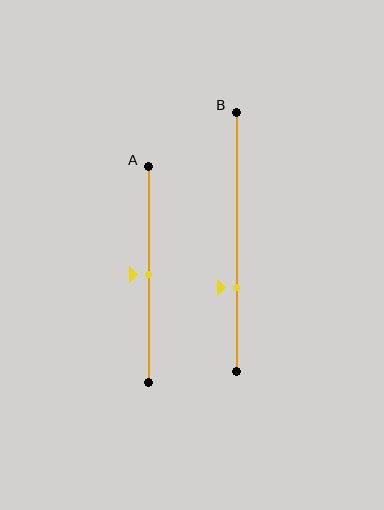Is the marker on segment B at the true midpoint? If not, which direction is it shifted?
No, the marker on segment B is shifted downward by about 18% of the segment length.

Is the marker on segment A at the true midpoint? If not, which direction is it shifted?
Yes, the marker on segment A is at the true midpoint.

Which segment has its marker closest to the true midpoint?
Segment A has its marker closest to the true midpoint.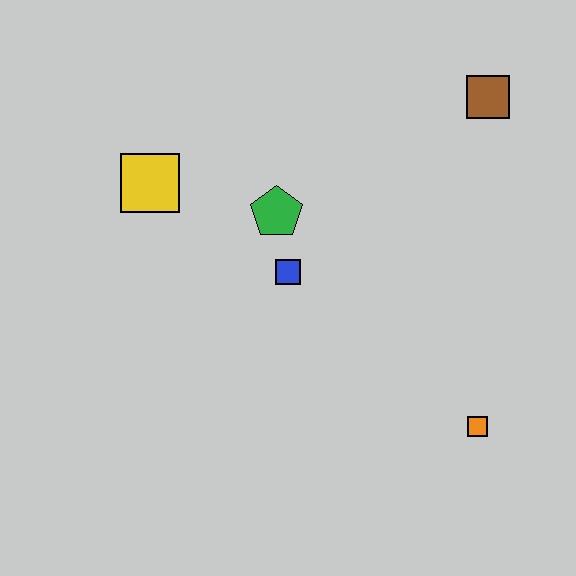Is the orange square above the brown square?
No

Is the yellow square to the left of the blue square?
Yes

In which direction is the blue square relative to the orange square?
The blue square is to the left of the orange square.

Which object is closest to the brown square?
The green pentagon is closest to the brown square.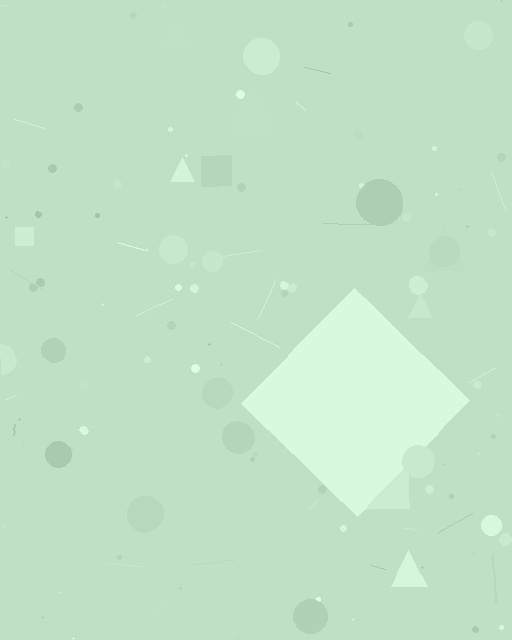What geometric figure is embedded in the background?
A diamond is embedded in the background.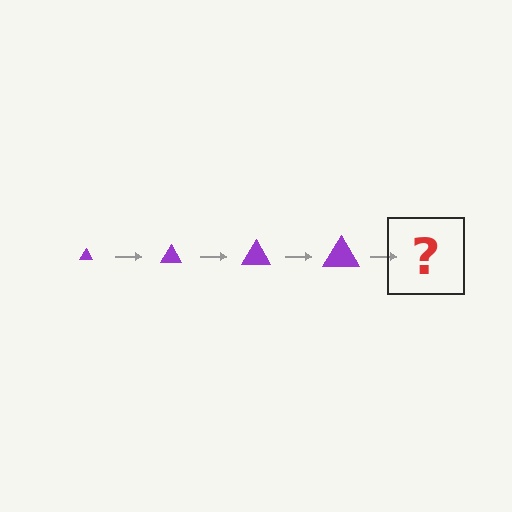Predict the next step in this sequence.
The next step is a purple triangle, larger than the previous one.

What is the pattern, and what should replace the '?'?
The pattern is that the triangle gets progressively larger each step. The '?' should be a purple triangle, larger than the previous one.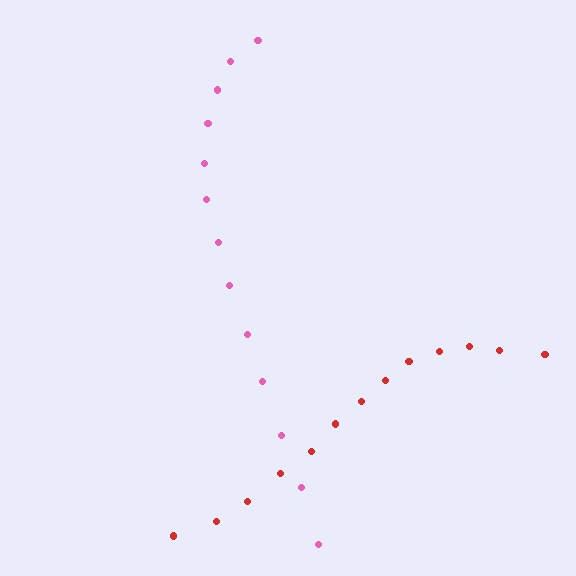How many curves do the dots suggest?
There are 2 distinct paths.